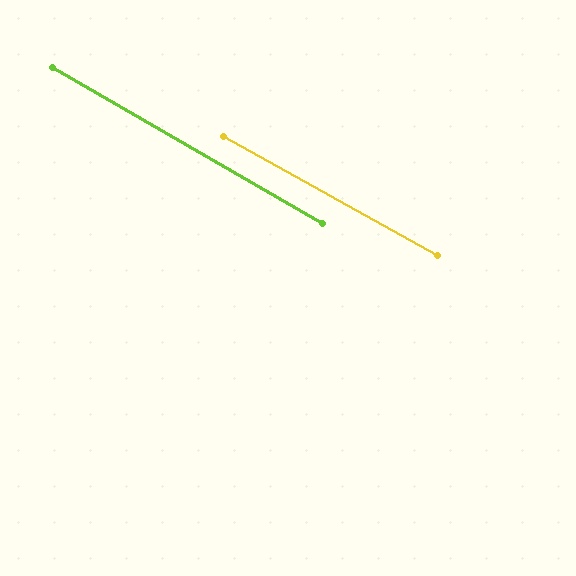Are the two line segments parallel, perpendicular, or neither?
Parallel — their directions differ by only 0.9°.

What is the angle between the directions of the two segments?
Approximately 1 degree.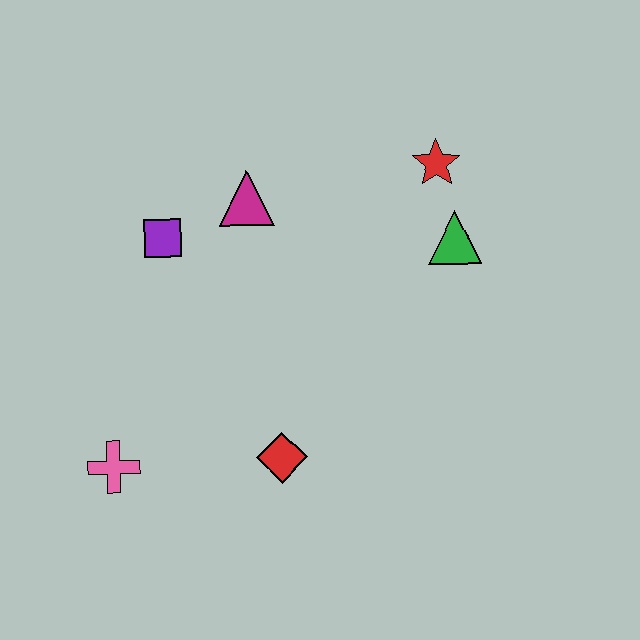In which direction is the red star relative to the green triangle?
The red star is above the green triangle.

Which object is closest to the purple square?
The magenta triangle is closest to the purple square.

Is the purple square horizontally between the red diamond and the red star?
No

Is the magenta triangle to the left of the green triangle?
Yes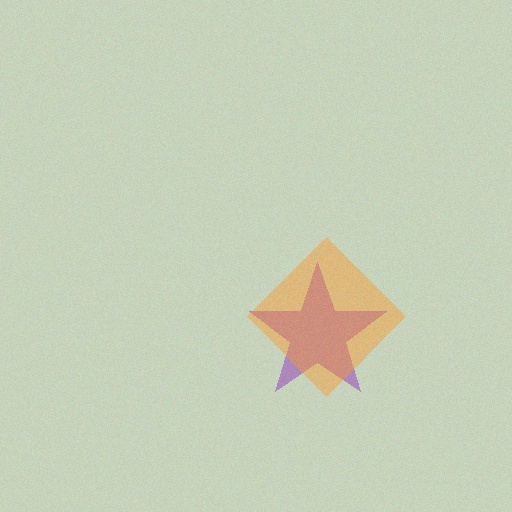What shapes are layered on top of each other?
The layered shapes are: a purple star, an orange diamond.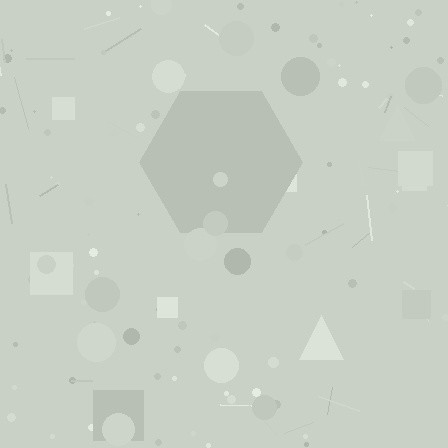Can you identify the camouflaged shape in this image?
The camouflaged shape is a hexagon.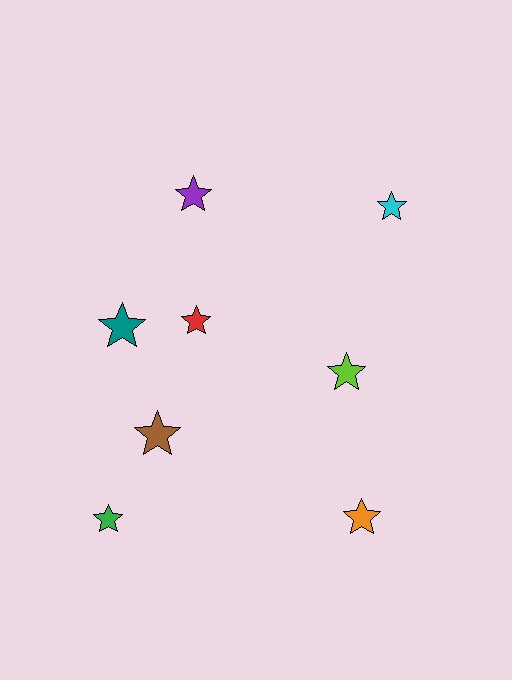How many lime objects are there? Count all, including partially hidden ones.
There is 1 lime object.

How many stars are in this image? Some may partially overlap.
There are 8 stars.